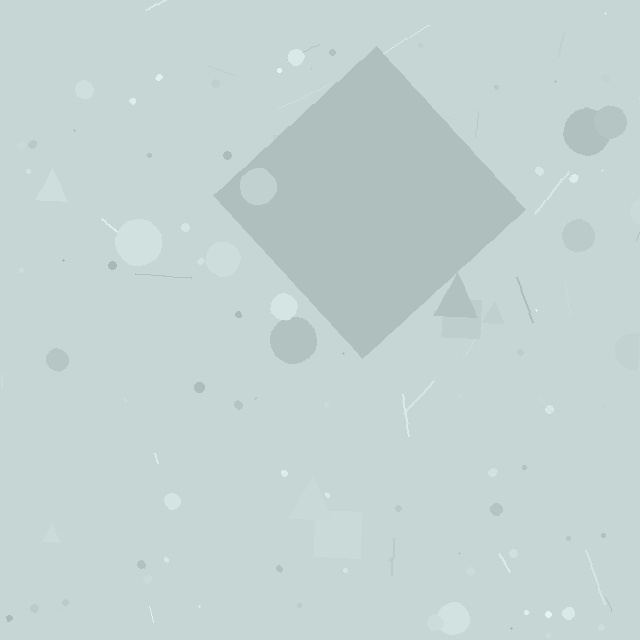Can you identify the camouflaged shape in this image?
The camouflaged shape is a diamond.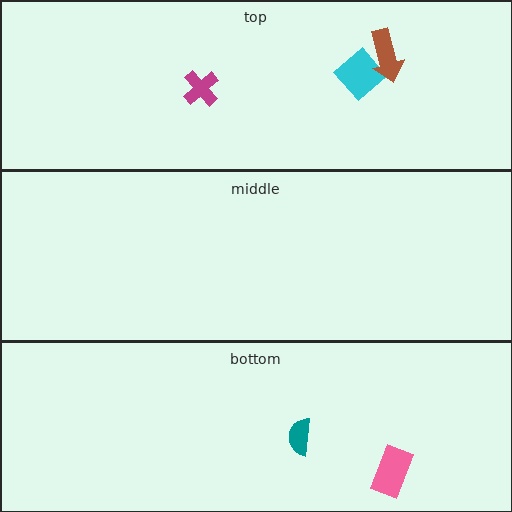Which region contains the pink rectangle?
The bottom region.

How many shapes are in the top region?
3.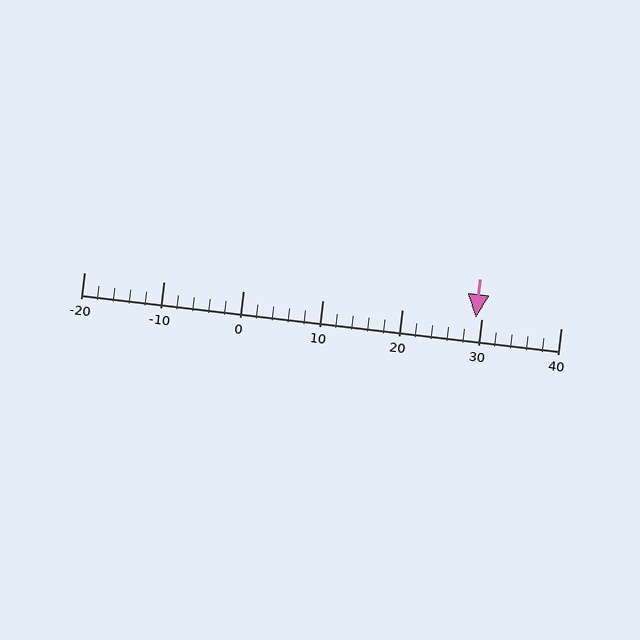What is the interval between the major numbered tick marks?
The major tick marks are spaced 10 units apart.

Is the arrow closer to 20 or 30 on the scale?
The arrow is closer to 30.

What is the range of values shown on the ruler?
The ruler shows values from -20 to 40.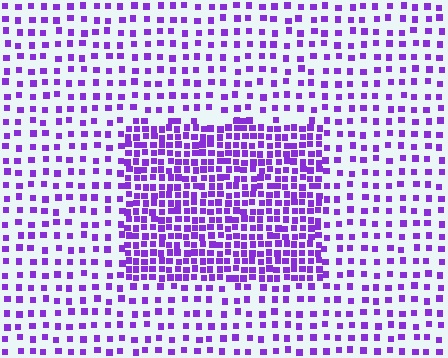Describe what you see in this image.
The image contains small purple elements arranged at two different densities. A rectangle-shaped region is visible where the elements are more densely packed than the surrounding area.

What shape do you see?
I see a rectangle.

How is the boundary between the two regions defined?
The boundary is defined by a change in element density (approximately 2.4x ratio). All elements are the same color, size, and shape.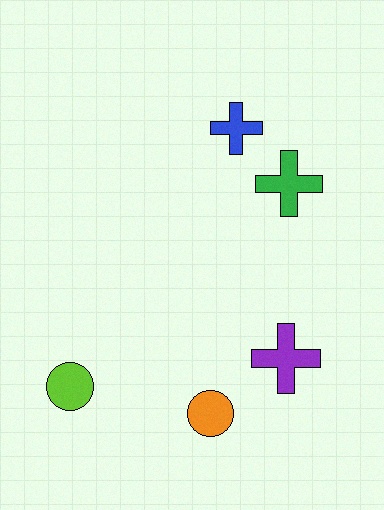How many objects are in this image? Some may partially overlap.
There are 5 objects.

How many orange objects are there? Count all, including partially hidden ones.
There is 1 orange object.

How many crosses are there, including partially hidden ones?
There are 3 crosses.